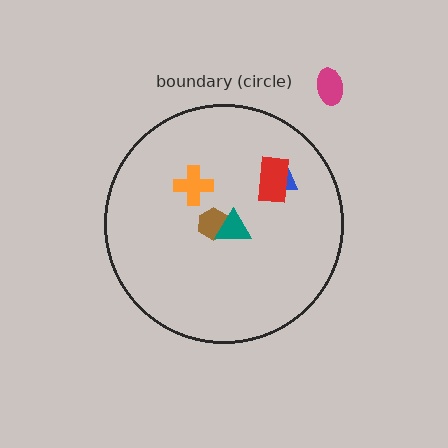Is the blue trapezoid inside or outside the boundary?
Inside.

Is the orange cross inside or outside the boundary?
Inside.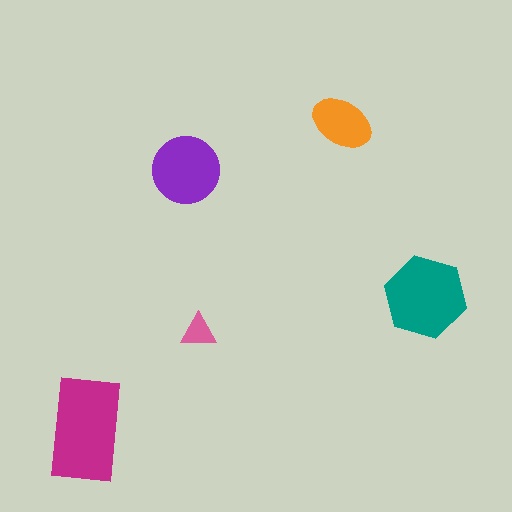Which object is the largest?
The magenta rectangle.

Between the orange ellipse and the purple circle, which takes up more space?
The purple circle.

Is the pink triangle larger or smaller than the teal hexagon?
Smaller.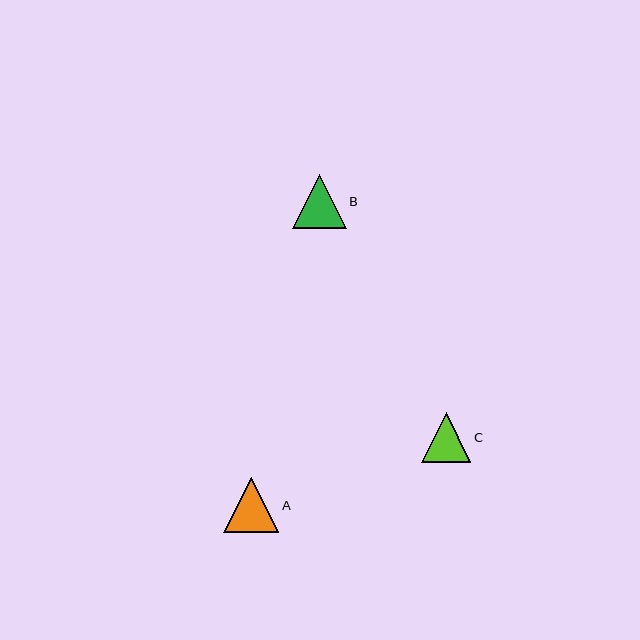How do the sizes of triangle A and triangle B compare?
Triangle A and triangle B are approximately the same size.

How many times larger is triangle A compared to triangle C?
Triangle A is approximately 1.1 times the size of triangle C.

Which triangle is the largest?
Triangle A is the largest with a size of approximately 55 pixels.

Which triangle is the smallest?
Triangle C is the smallest with a size of approximately 49 pixels.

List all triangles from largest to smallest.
From largest to smallest: A, B, C.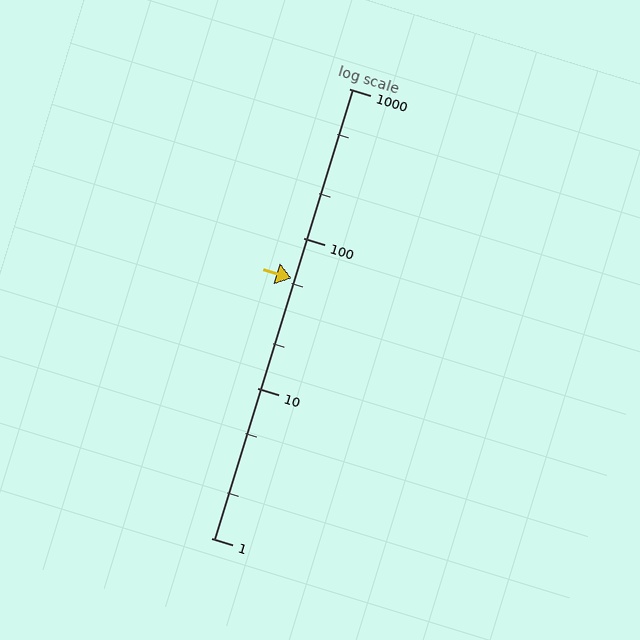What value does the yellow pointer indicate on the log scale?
The pointer indicates approximately 54.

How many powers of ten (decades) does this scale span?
The scale spans 3 decades, from 1 to 1000.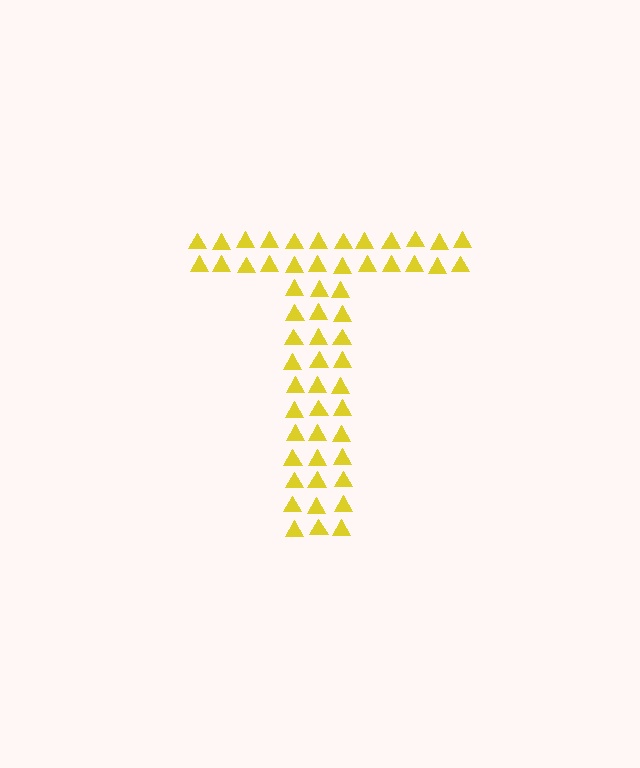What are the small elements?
The small elements are triangles.